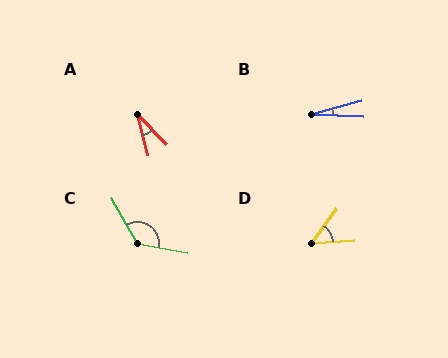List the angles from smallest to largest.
B (18°), A (31°), D (50°), C (130°).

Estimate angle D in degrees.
Approximately 50 degrees.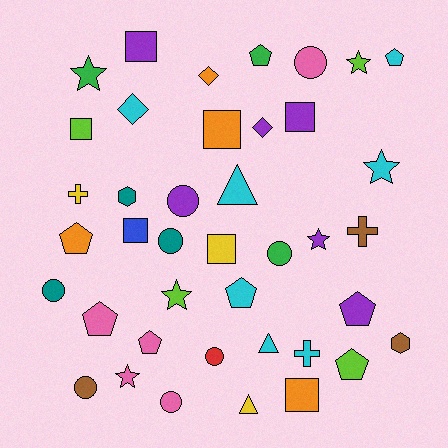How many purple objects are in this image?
There are 6 purple objects.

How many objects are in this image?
There are 40 objects.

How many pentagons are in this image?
There are 8 pentagons.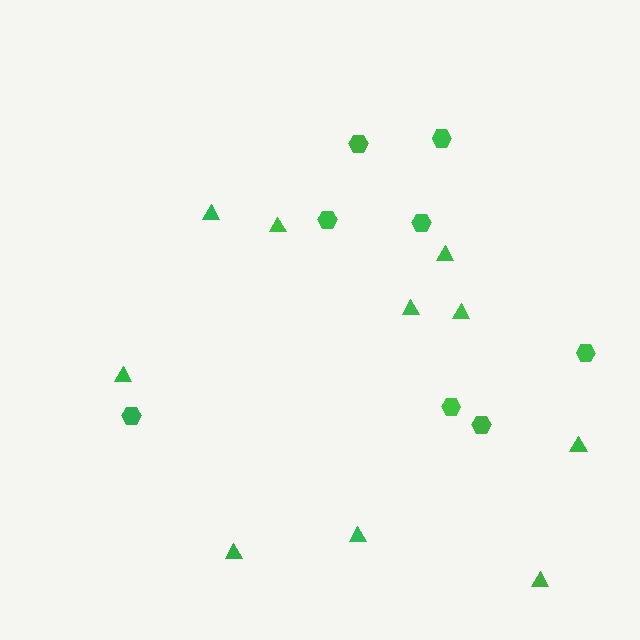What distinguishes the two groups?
There are 2 groups: one group of triangles (10) and one group of hexagons (8).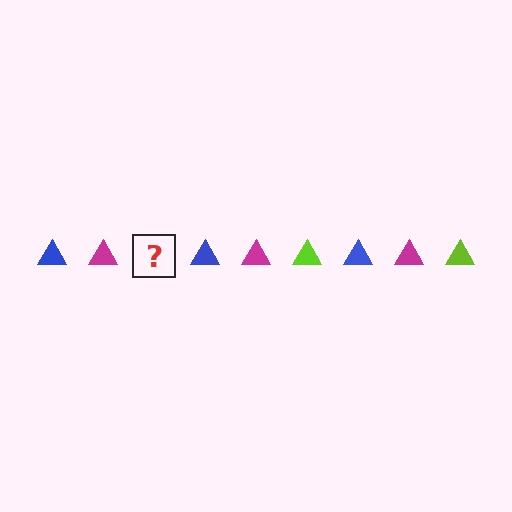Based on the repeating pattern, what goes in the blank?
The blank should be a lime triangle.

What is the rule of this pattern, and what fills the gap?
The rule is that the pattern cycles through blue, magenta, lime triangles. The gap should be filled with a lime triangle.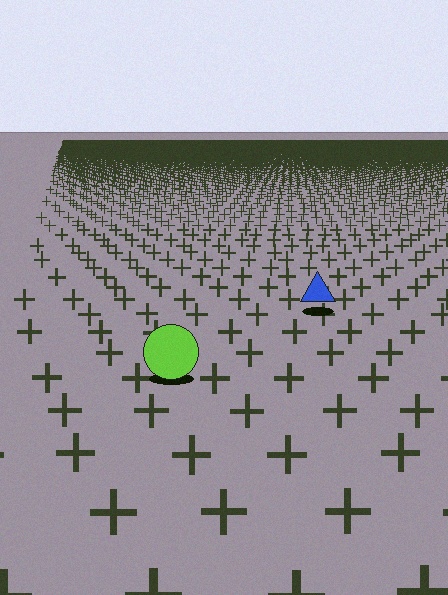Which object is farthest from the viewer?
The blue triangle is farthest from the viewer. It appears smaller and the ground texture around it is denser.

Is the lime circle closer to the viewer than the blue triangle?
Yes. The lime circle is closer — you can tell from the texture gradient: the ground texture is coarser near it.